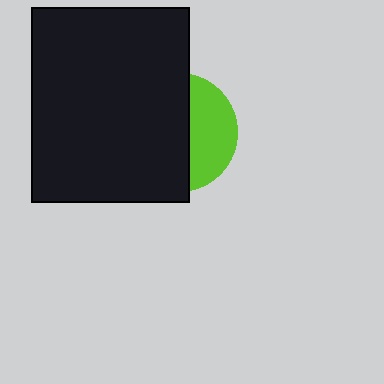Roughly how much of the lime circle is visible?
A small part of it is visible (roughly 39%).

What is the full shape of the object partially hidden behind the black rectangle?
The partially hidden object is a lime circle.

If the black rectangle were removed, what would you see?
You would see the complete lime circle.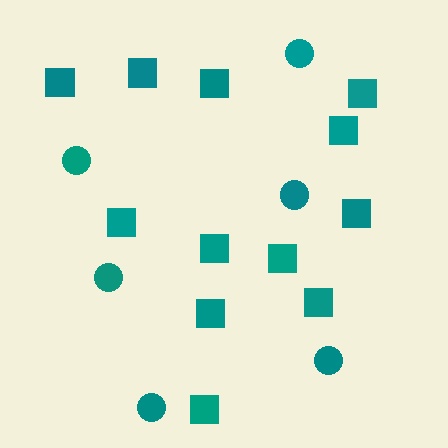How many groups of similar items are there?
There are 2 groups: one group of squares (12) and one group of circles (6).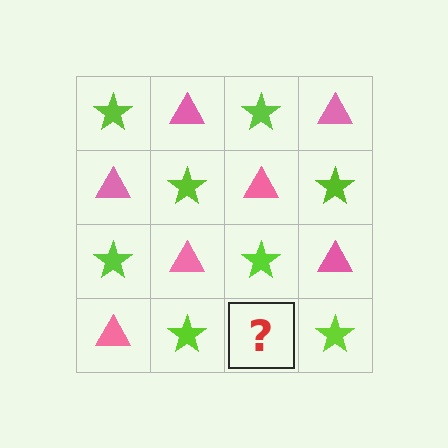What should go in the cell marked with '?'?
The missing cell should contain a pink triangle.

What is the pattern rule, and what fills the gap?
The rule is that it alternates lime star and pink triangle in a checkerboard pattern. The gap should be filled with a pink triangle.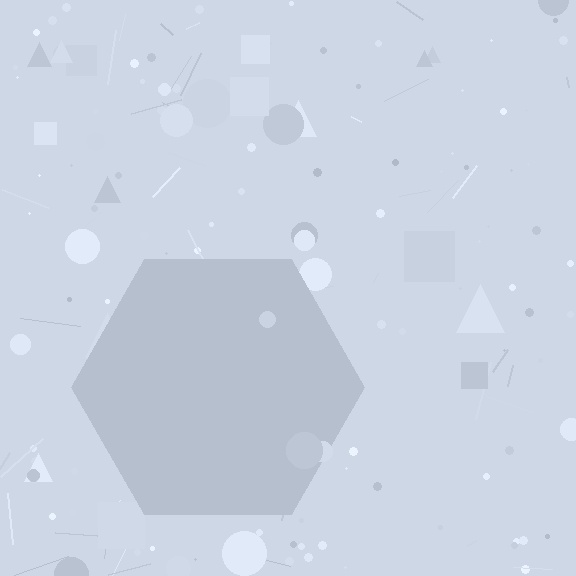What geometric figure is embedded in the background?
A hexagon is embedded in the background.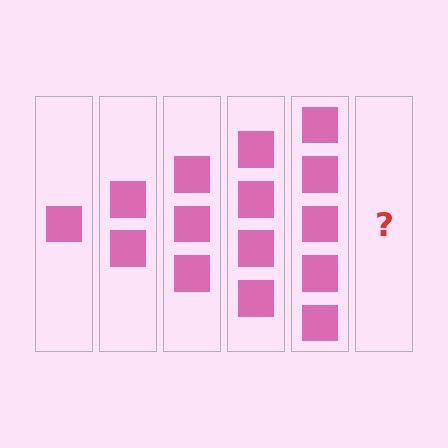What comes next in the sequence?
The next element should be 6 squares.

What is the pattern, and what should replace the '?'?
The pattern is that each step adds one more square. The '?' should be 6 squares.